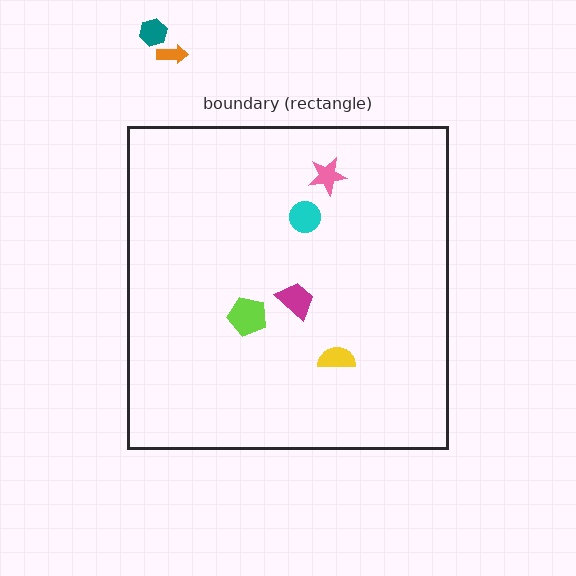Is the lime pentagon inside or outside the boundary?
Inside.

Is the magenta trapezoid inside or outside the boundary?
Inside.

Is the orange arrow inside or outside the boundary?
Outside.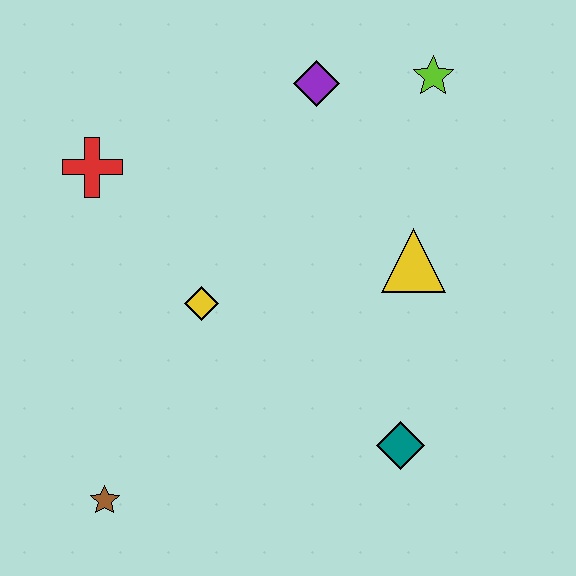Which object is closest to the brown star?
The yellow diamond is closest to the brown star.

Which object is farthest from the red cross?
The teal diamond is farthest from the red cross.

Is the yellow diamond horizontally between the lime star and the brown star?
Yes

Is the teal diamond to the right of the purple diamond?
Yes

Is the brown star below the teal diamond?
Yes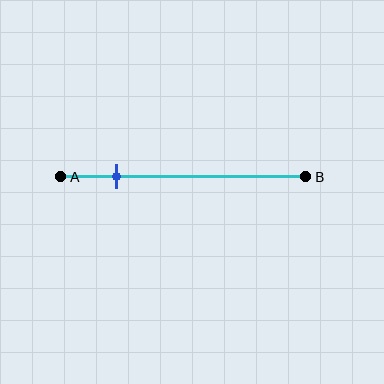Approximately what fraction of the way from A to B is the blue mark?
The blue mark is approximately 25% of the way from A to B.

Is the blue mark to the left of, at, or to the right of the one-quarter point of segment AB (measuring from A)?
The blue mark is approximately at the one-quarter point of segment AB.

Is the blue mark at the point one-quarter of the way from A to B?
Yes, the mark is approximately at the one-quarter point.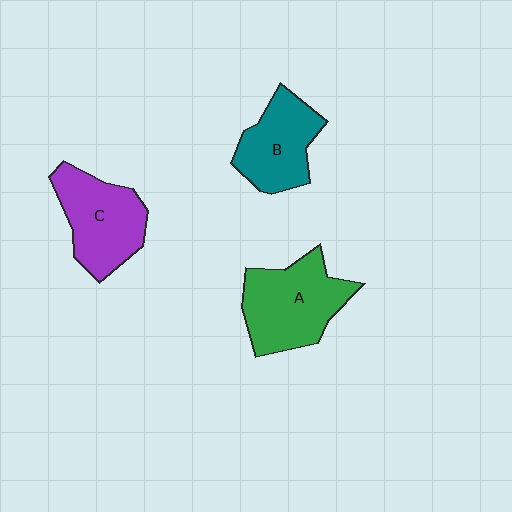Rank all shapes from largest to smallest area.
From largest to smallest: A (green), C (purple), B (teal).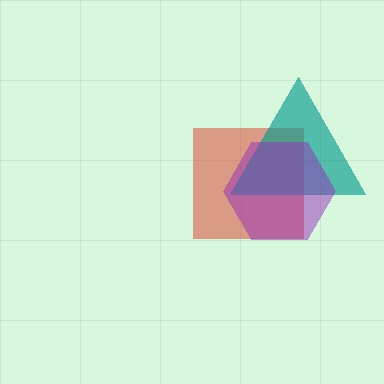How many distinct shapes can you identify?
There are 3 distinct shapes: a red square, a teal triangle, a purple hexagon.